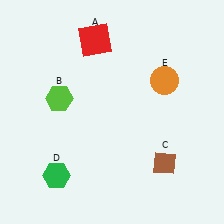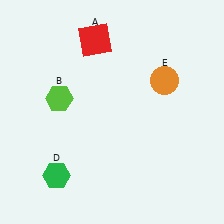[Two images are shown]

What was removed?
The brown diamond (C) was removed in Image 2.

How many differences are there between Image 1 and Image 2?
There is 1 difference between the two images.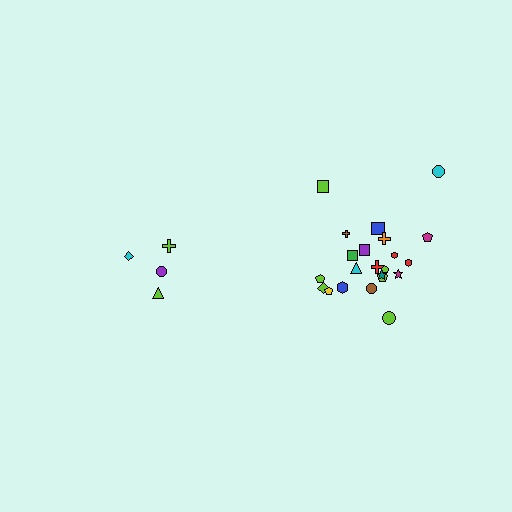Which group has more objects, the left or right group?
The right group.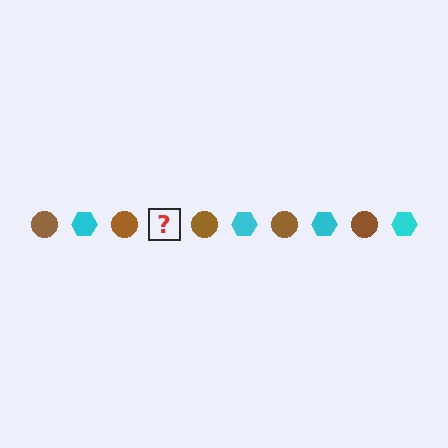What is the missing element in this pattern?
The missing element is a cyan hexagon.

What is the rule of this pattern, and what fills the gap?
The rule is that the pattern alternates between brown circle and cyan hexagon. The gap should be filled with a cyan hexagon.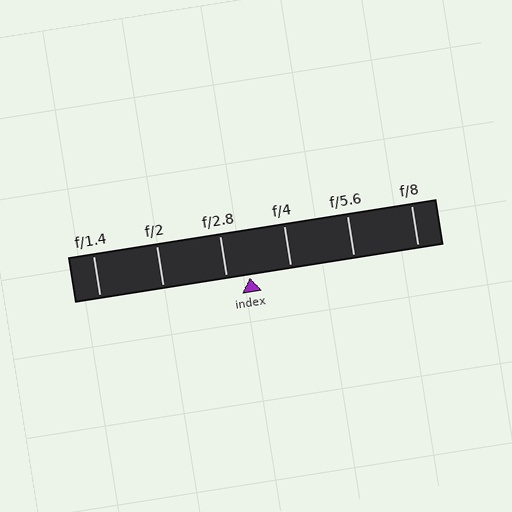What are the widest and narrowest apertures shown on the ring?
The widest aperture shown is f/1.4 and the narrowest is f/8.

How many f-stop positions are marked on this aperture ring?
There are 6 f-stop positions marked.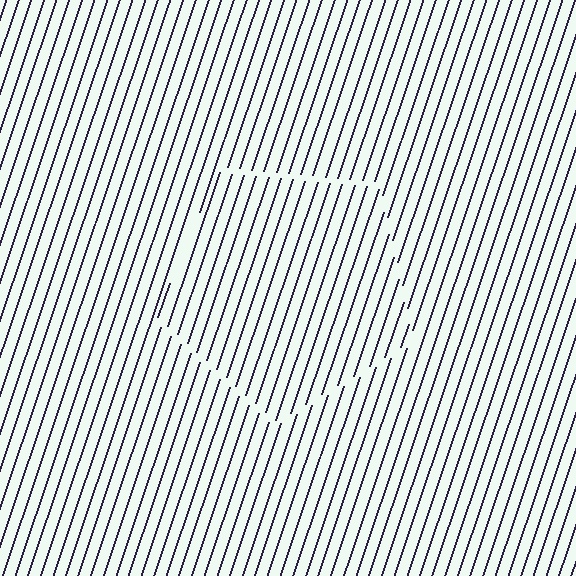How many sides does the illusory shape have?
5 sides — the line-ends trace a pentagon.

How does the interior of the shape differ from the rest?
The interior of the shape contains the same grating, shifted by half a period — the contour is defined by the phase discontinuity where line-ends from the inner and outer gratings abut.